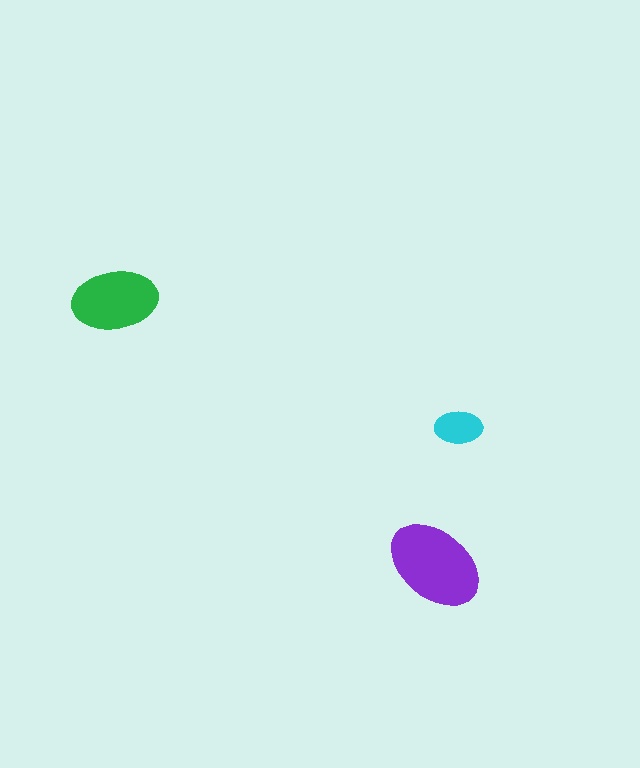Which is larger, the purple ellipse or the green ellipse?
The purple one.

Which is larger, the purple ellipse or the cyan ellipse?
The purple one.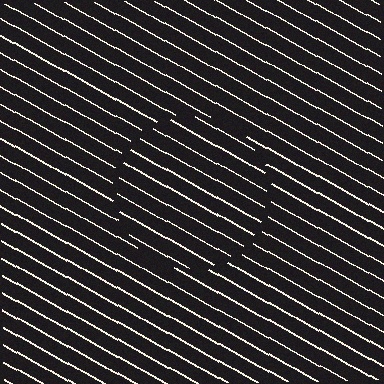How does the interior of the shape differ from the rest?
The interior of the shape contains the same grating, shifted by half a period — the contour is defined by the phase discontinuity where line-ends from the inner and outer gratings abut.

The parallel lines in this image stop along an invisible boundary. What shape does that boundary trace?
An illusory circle. The interior of the shape contains the same grating, shifted by half a period — the contour is defined by the phase discontinuity where line-ends from the inner and outer gratings abut.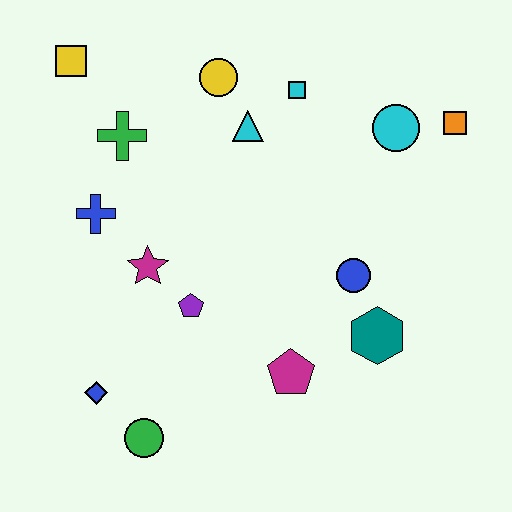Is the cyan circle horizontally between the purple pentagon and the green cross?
No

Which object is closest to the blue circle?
The teal hexagon is closest to the blue circle.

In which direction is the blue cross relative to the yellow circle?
The blue cross is below the yellow circle.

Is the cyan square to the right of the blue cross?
Yes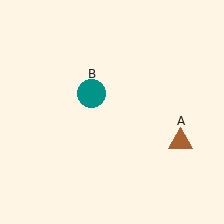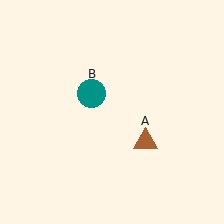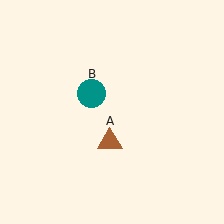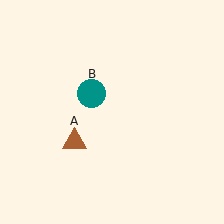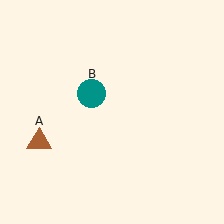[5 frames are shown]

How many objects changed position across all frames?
1 object changed position: brown triangle (object A).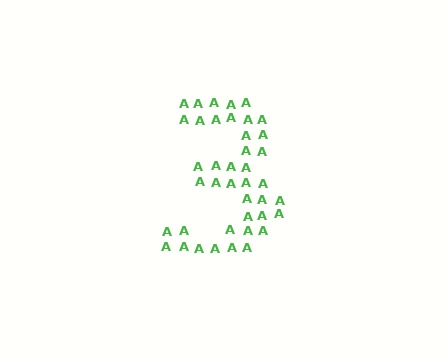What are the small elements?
The small elements are letter A's.